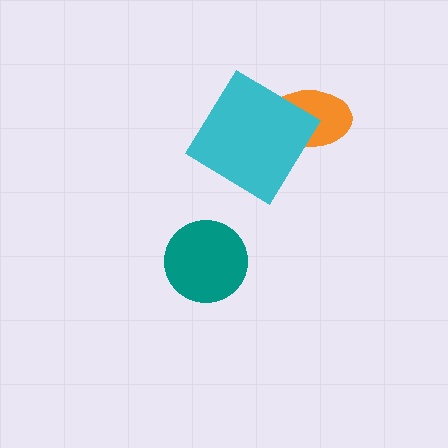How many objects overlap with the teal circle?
0 objects overlap with the teal circle.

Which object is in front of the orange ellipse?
The cyan diamond is in front of the orange ellipse.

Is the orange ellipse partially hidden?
Yes, it is partially covered by another shape.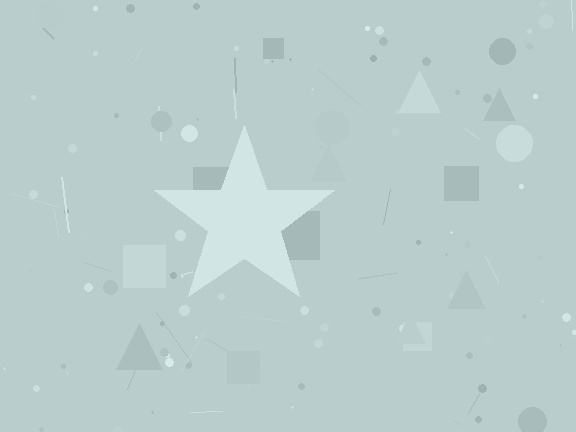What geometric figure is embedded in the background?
A star is embedded in the background.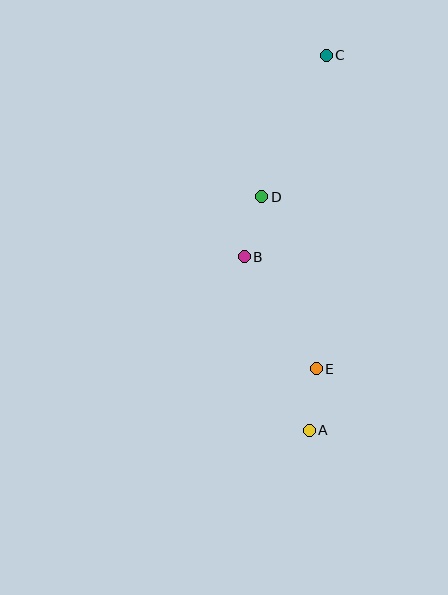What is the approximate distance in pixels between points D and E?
The distance between D and E is approximately 181 pixels.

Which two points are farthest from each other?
Points A and C are farthest from each other.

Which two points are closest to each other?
Points A and E are closest to each other.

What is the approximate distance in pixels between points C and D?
The distance between C and D is approximately 155 pixels.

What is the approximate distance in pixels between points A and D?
The distance between A and D is approximately 239 pixels.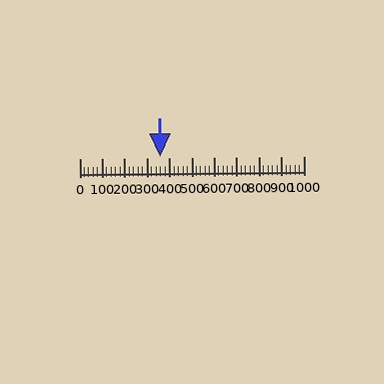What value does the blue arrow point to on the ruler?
The blue arrow points to approximately 360.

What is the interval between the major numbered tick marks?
The major tick marks are spaced 100 units apart.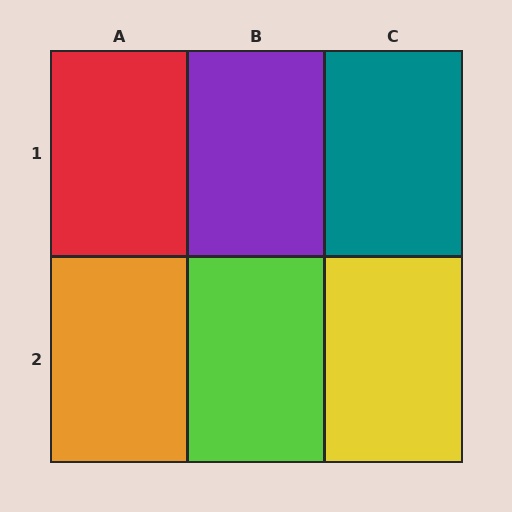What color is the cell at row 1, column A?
Red.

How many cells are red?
1 cell is red.